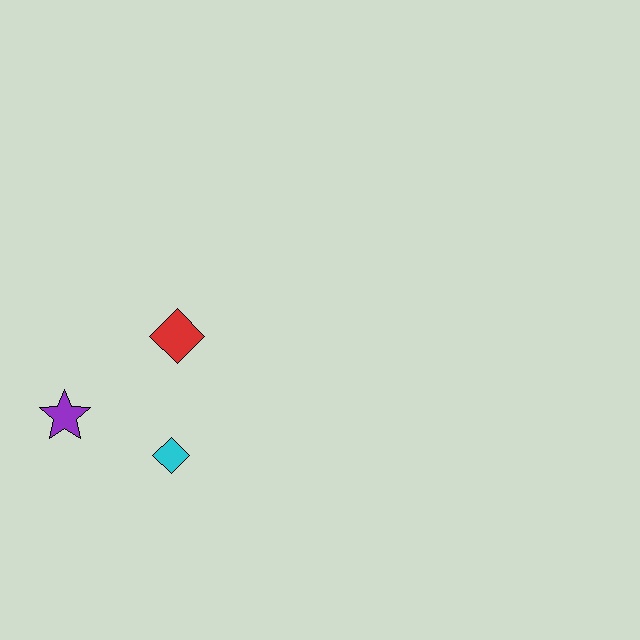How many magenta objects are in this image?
There are no magenta objects.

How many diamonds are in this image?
There are 2 diamonds.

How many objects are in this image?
There are 3 objects.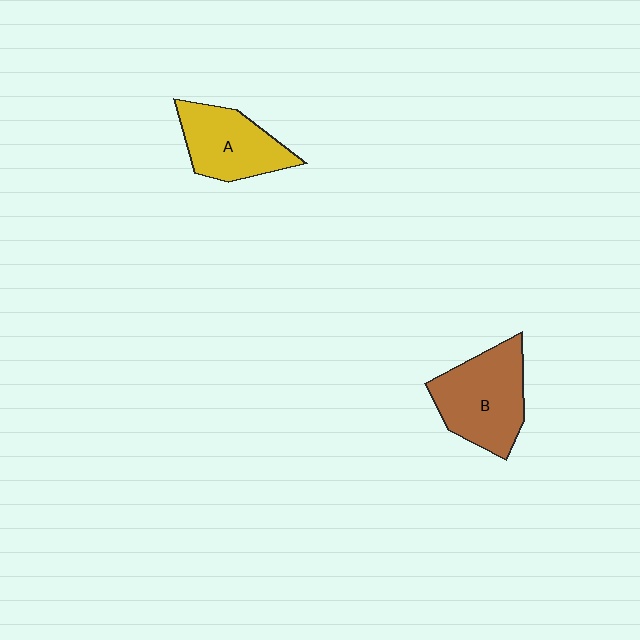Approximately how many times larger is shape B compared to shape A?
Approximately 1.2 times.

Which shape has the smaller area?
Shape A (yellow).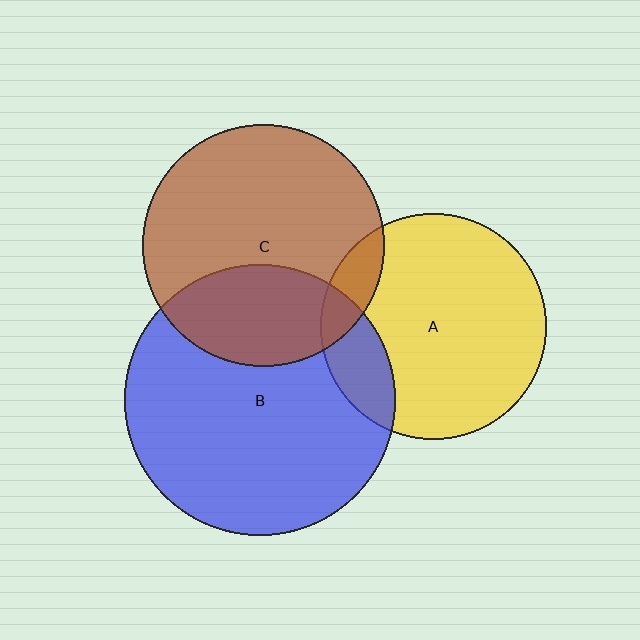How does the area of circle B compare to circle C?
Approximately 1.3 times.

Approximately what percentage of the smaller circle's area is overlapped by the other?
Approximately 15%.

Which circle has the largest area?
Circle B (blue).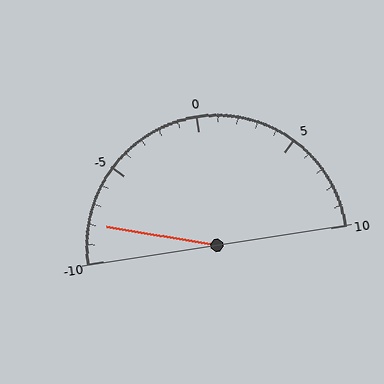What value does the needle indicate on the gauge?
The needle indicates approximately -8.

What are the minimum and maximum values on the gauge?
The gauge ranges from -10 to 10.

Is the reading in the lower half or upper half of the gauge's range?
The reading is in the lower half of the range (-10 to 10).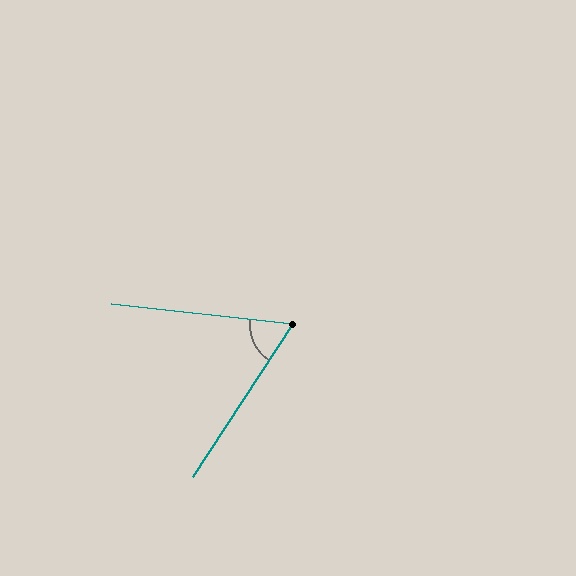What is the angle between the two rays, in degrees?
Approximately 63 degrees.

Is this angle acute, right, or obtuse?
It is acute.